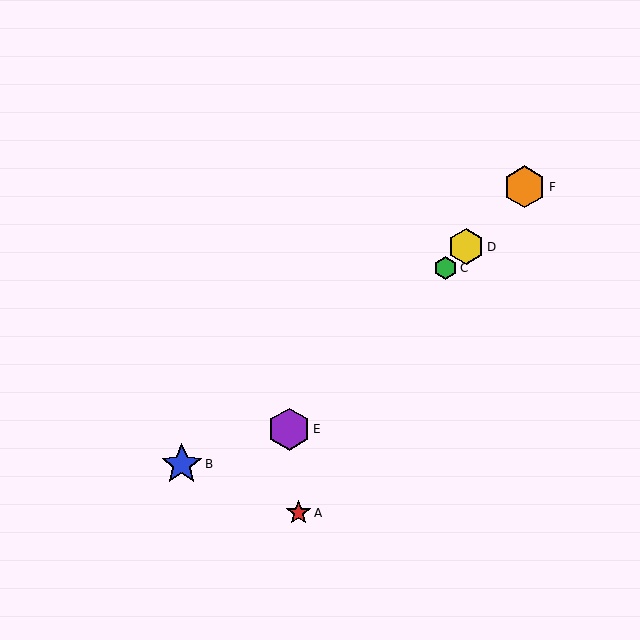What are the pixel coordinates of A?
Object A is at (299, 513).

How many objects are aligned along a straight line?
4 objects (C, D, E, F) are aligned along a straight line.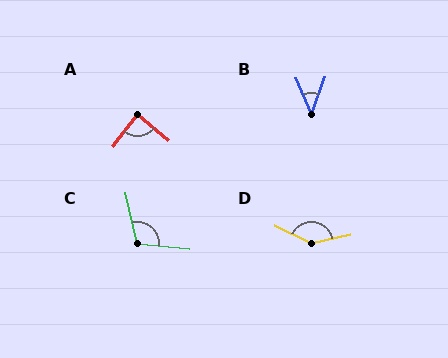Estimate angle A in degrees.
Approximately 89 degrees.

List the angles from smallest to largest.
B (41°), A (89°), C (108°), D (141°).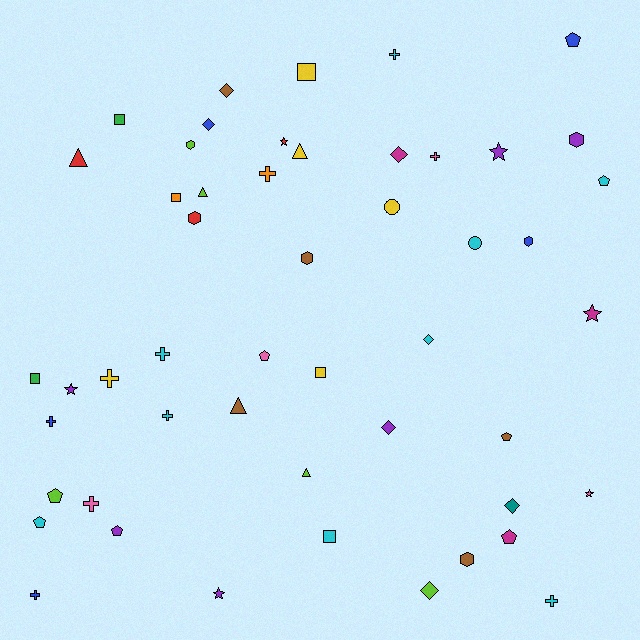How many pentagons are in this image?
There are 8 pentagons.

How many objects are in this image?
There are 50 objects.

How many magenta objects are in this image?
There are 3 magenta objects.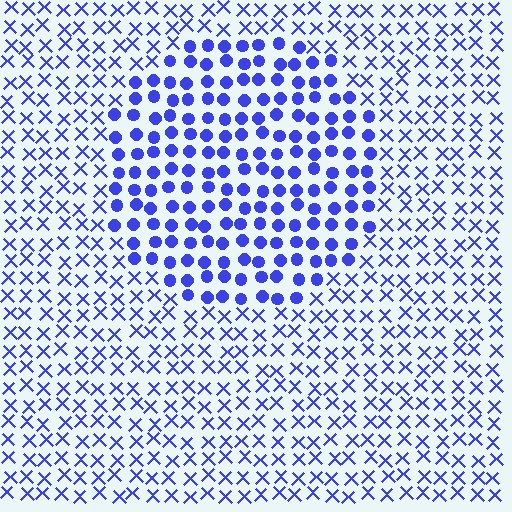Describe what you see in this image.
The image is filled with small blue elements arranged in a uniform grid. A circle-shaped region contains circles, while the surrounding area contains X marks. The boundary is defined purely by the change in element shape.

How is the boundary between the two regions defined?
The boundary is defined by a change in element shape: circles inside vs. X marks outside. All elements share the same color and spacing.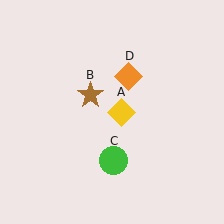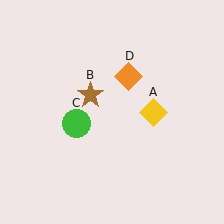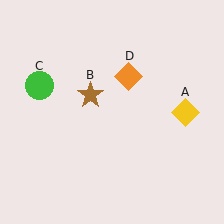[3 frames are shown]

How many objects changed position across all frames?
2 objects changed position: yellow diamond (object A), green circle (object C).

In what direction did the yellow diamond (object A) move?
The yellow diamond (object A) moved right.